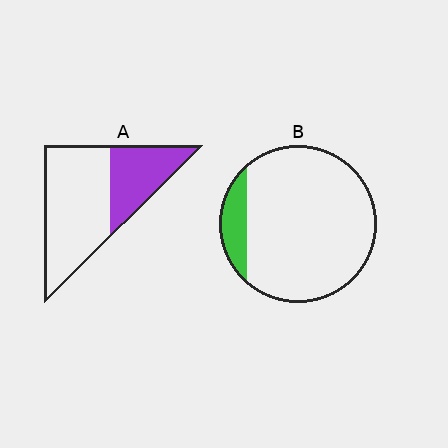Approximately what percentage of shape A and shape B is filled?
A is approximately 35% and B is approximately 10%.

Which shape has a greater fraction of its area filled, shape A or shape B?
Shape A.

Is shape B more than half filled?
No.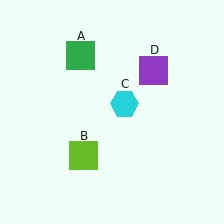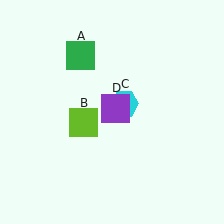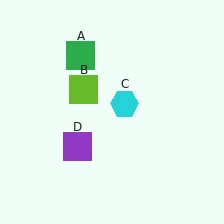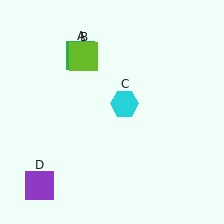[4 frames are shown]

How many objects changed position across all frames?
2 objects changed position: lime square (object B), purple square (object D).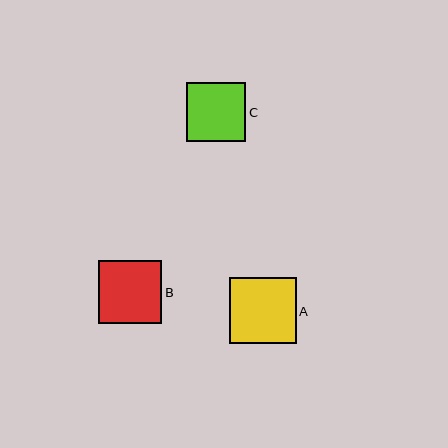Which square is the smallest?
Square C is the smallest with a size of approximately 59 pixels.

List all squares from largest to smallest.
From largest to smallest: A, B, C.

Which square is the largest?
Square A is the largest with a size of approximately 66 pixels.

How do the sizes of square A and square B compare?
Square A and square B are approximately the same size.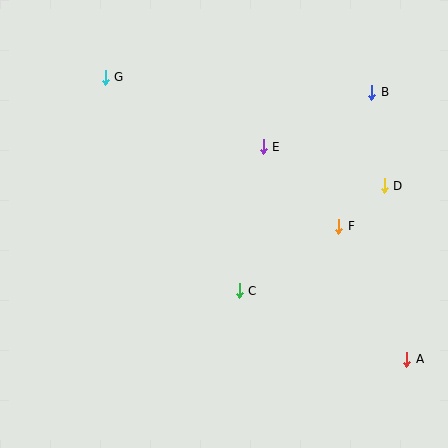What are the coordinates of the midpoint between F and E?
The midpoint between F and E is at (301, 187).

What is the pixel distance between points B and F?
The distance between B and F is 138 pixels.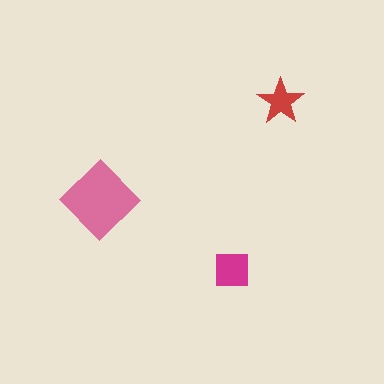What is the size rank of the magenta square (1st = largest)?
2nd.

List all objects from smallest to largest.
The red star, the magenta square, the pink diamond.